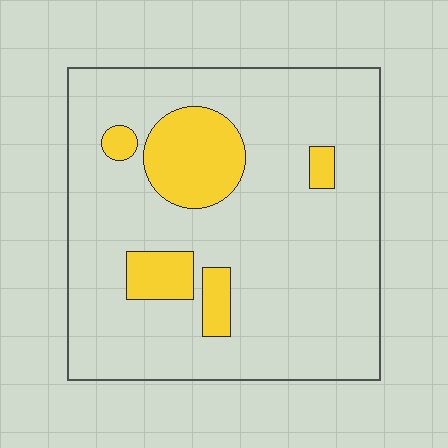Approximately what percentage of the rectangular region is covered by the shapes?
Approximately 15%.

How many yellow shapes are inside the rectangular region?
5.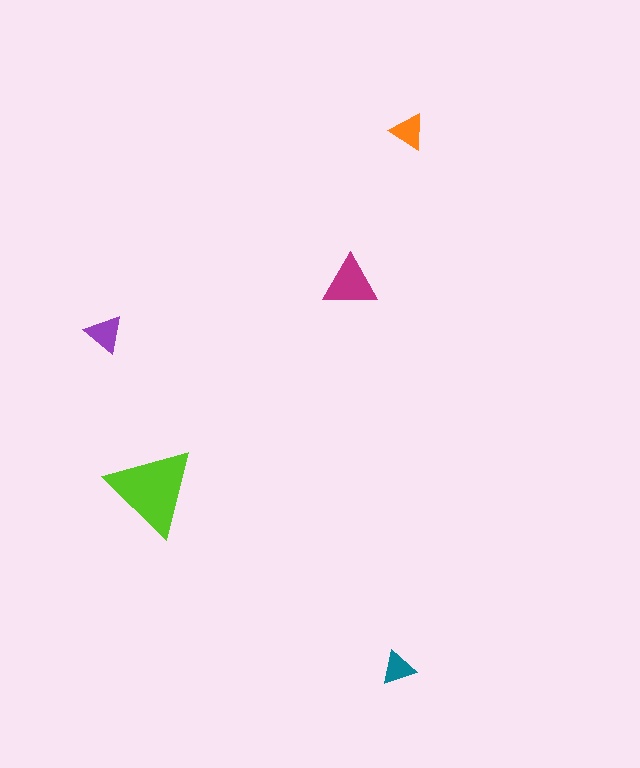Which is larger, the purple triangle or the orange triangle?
The purple one.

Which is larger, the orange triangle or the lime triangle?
The lime one.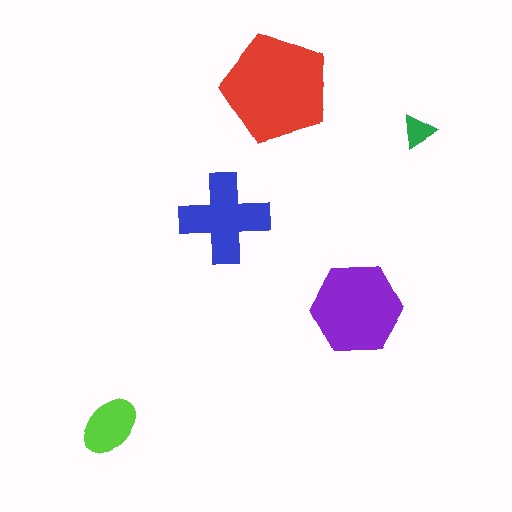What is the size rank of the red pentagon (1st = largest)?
1st.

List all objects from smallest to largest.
The green triangle, the lime ellipse, the blue cross, the purple hexagon, the red pentagon.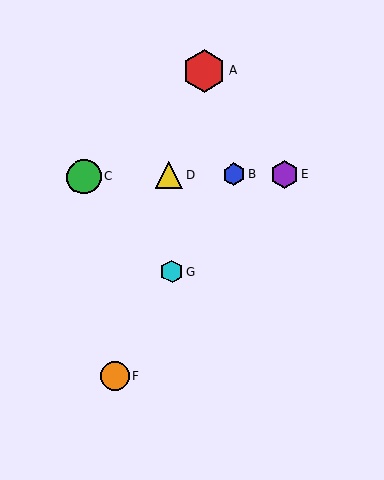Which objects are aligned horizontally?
Objects B, C, D, E are aligned horizontally.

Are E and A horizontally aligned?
No, E is at y≈174 and A is at y≈71.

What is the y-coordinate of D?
Object D is at y≈175.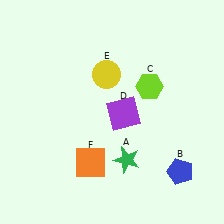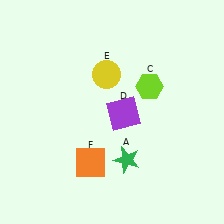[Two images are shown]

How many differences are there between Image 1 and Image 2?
There is 1 difference between the two images.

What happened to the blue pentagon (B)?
The blue pentagon (B) was removed in Image 2. It was in the bottom-right area of Image 1.